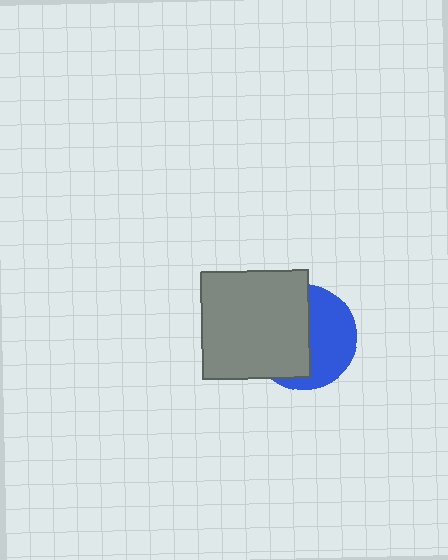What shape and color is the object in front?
The object in front is a gray square.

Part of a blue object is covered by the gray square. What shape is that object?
It is a circle.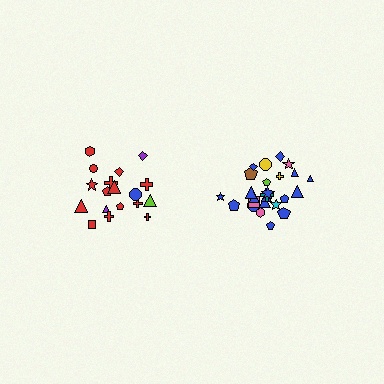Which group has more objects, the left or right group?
The right group.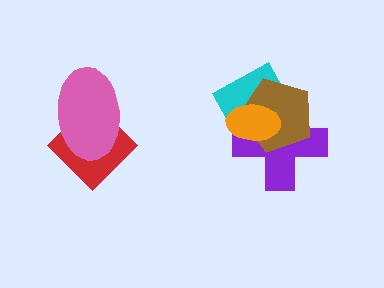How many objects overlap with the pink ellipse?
1 object overlaps with the pink ellipse.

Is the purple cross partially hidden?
Yes, it is partially covered by another shape.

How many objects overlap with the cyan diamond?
3 objects overlap with the cyan diamond.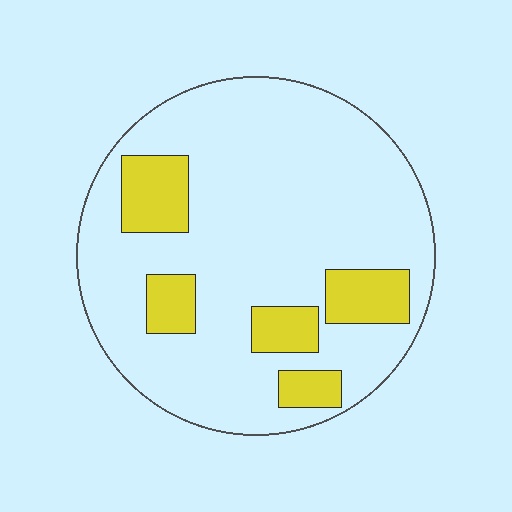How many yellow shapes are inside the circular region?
5.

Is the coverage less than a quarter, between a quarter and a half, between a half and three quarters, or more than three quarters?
Less than a quarter.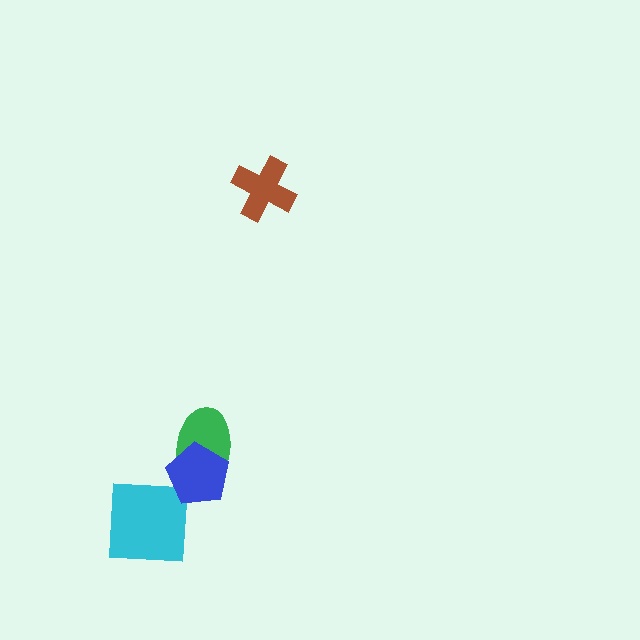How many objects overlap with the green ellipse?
1 object overlaps with the green ellipse.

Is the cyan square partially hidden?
No, no other shape covers it.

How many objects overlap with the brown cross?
0 objects overlap with the brown cross.